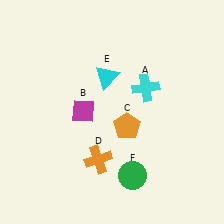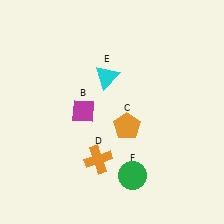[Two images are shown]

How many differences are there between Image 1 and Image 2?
There is 1 difference between the two images.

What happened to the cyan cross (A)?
The cyan cross (A) was removed in Image 2. It was in the top-right area of Image 1.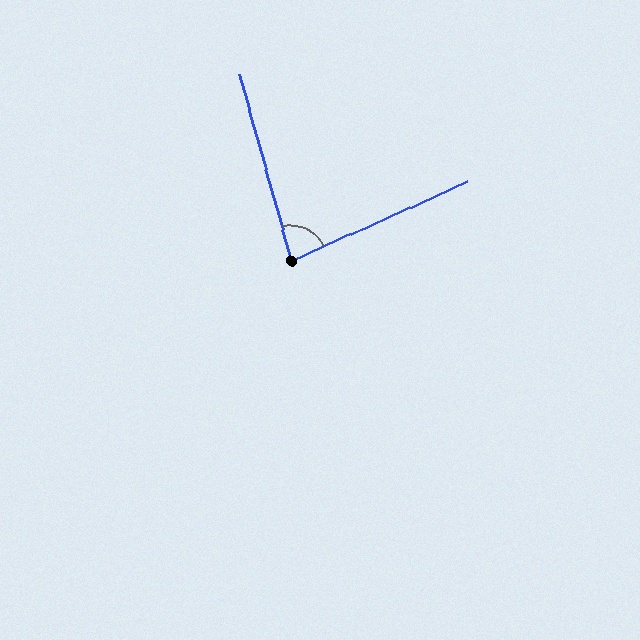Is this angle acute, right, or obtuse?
It is acute.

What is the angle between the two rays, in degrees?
Approximately 82 degrees.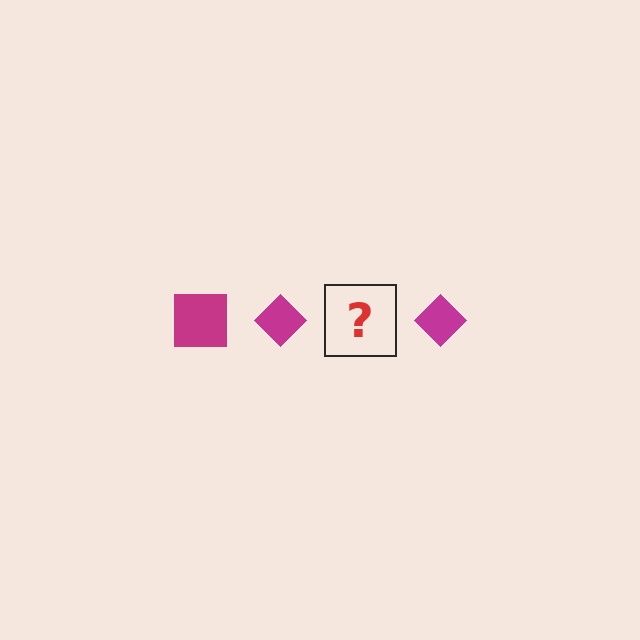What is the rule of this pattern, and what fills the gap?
The rule is that the pattern cycles through square, diamond shapes in magenta. The gap should be filled with a magenta square.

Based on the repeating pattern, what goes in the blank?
The blank should be a magenta square.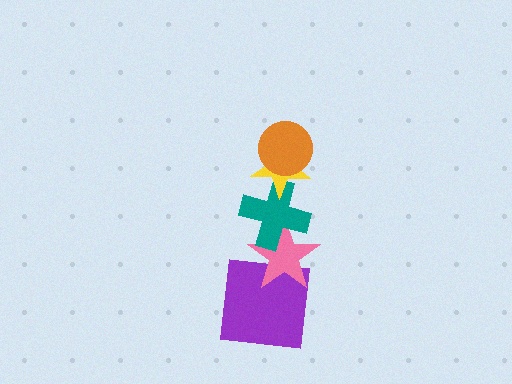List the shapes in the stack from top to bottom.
From top to bottom: the orange circle, the yellow star, the teal cross, the pink star, the purple square.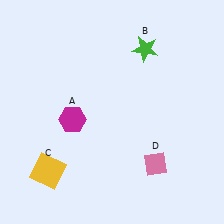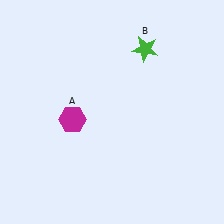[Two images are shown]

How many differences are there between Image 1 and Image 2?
There are 2 differences between the two images.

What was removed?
The yellow square (C), the pink diamond (D) were removed in Image 2.